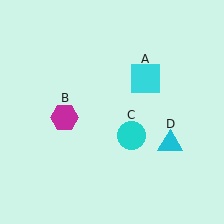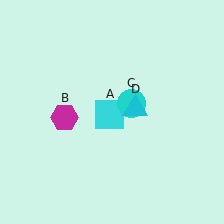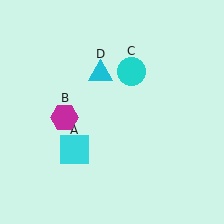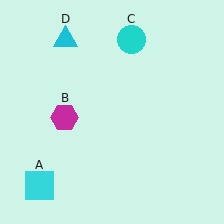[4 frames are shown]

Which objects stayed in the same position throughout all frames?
Magenta hexagon (object B) remained stationary.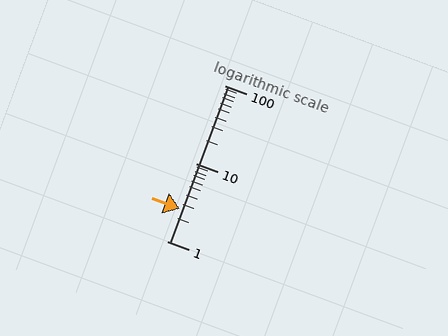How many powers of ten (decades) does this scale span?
The scale spans 2 decades, from 1 to 100.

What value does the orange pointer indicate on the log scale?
The pointer indicates approximately 2.6.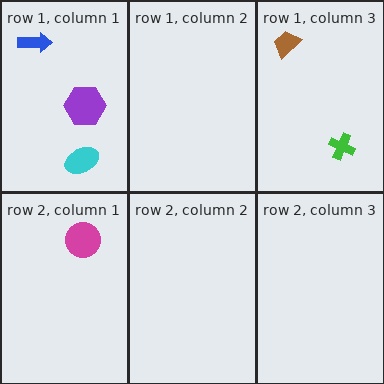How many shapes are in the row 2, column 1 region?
1.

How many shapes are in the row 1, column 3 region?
2.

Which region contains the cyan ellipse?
The row 1, column 1 region.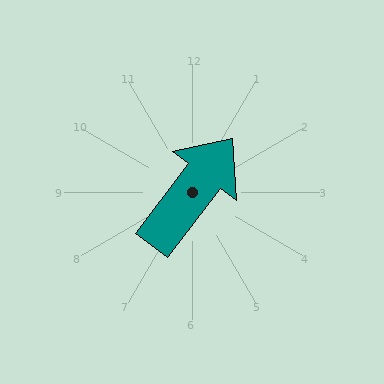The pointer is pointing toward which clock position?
Roughly 1 o'clock.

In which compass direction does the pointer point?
Northeast.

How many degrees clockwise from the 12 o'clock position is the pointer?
Approximately 37 degrees.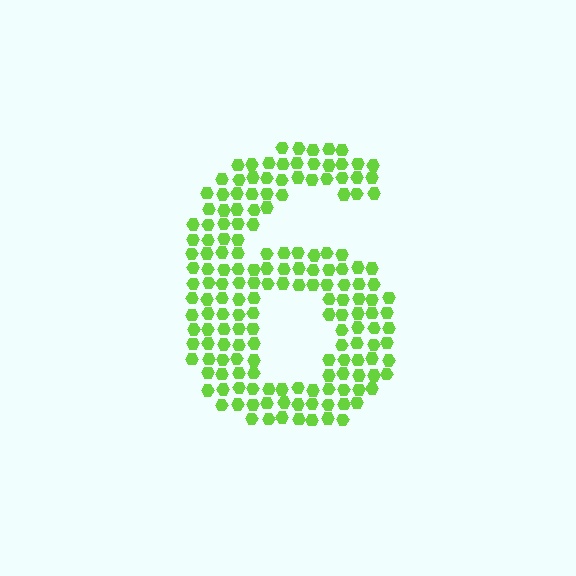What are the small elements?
The small elements are hexagons.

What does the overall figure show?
The overall figure shows the digit 6.